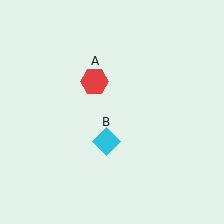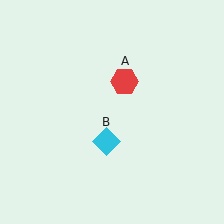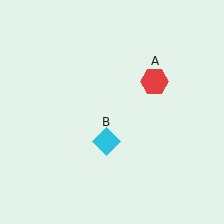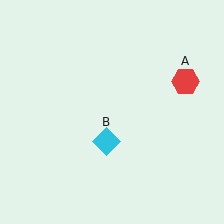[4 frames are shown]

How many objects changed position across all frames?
1 object changed position: red hexagon (object A).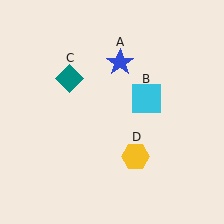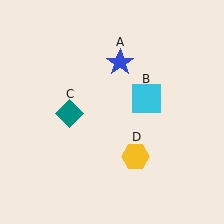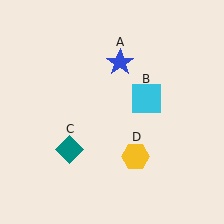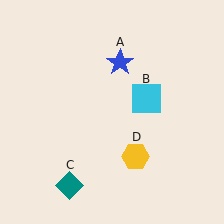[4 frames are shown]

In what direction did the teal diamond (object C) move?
The teal diamond (object C) moved down.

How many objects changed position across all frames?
1 object changed position: teal diamond (object C).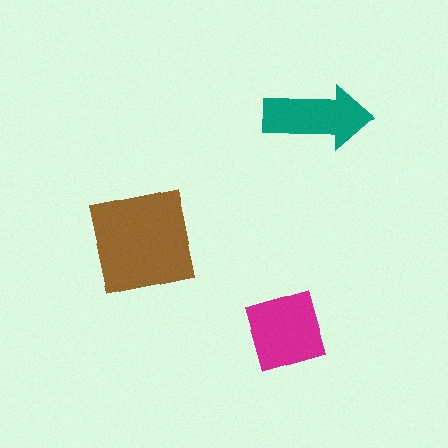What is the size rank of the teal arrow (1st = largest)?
3rd.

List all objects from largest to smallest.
The brown square, the magenta diamond, the teal arrow.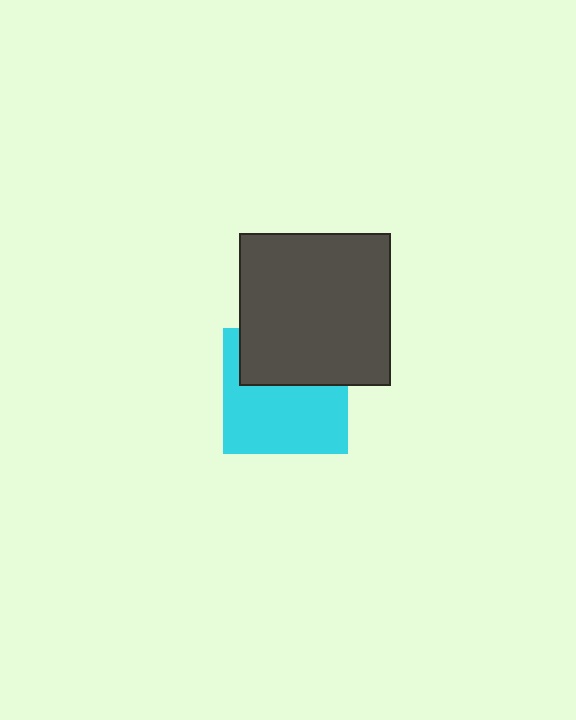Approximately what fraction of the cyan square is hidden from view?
Roughly 40% of the cyan square is hidden behind the dark gray square.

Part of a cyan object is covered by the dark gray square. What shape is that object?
It is a square.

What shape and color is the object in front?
The object in front is a dark gray square.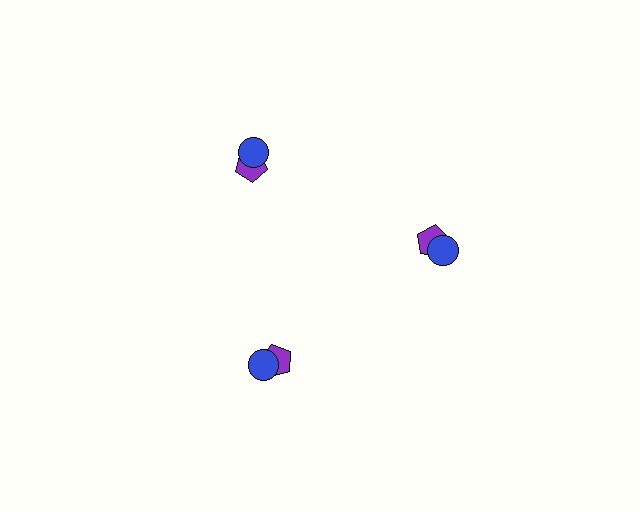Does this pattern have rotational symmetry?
Yes, this pattern has 3-fold rotational symmetry. It looks the same after rotating 120 degrees around the center.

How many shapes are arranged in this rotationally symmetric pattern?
There are 6 shapes, arranged in 3 groups of 2.